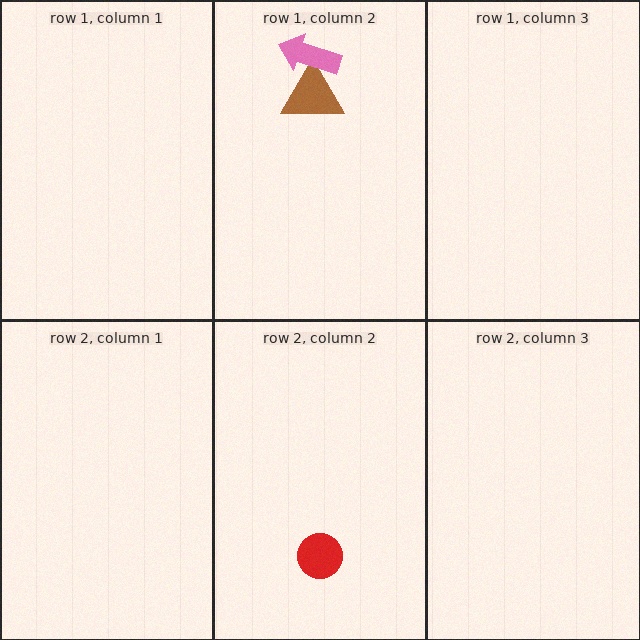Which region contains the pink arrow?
The row 1, column 2 region.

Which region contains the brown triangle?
The row 1, column 2 region.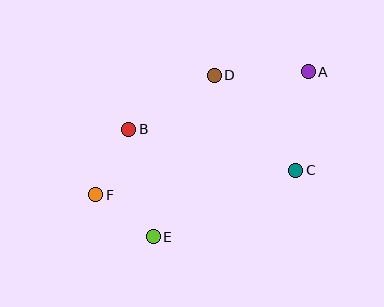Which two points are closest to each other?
Points E and F are closest to each other.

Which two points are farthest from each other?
Points A and F are farthest from each other.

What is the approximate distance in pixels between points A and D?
The distance between A and D is approximately 94 pixels.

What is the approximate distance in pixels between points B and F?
The distance between B and F is approximately 73 pixels.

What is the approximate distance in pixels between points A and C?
The distance between A and C is approximately 99 pixels.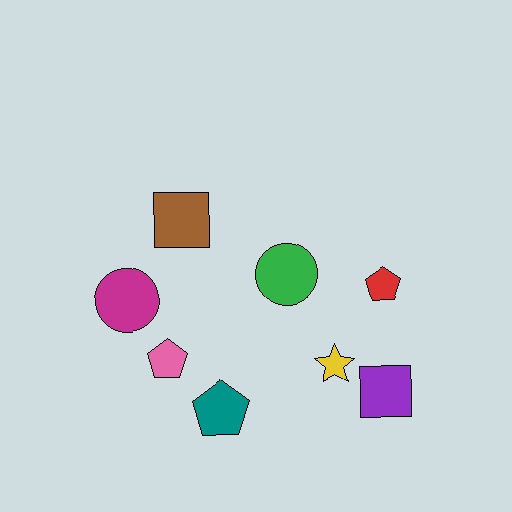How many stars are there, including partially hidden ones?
There is 1 star.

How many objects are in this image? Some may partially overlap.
There are 8 objects.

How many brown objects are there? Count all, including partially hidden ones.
There is 1 brown object.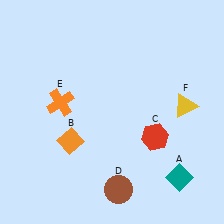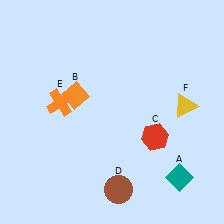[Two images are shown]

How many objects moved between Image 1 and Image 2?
1 object moved between the two images.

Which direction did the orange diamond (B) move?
The orange diamond (B) moved up.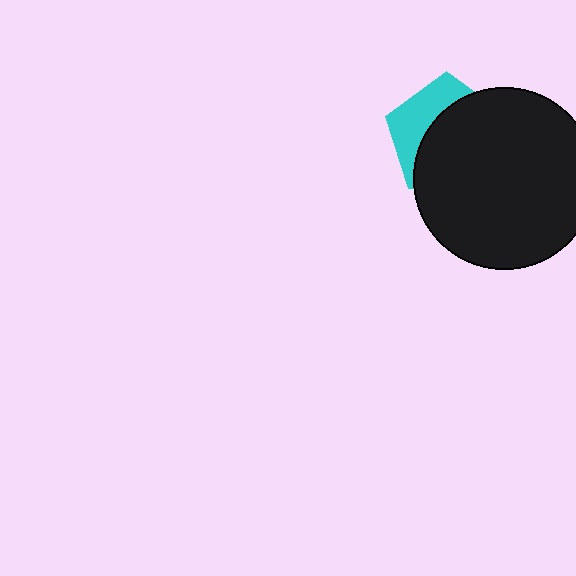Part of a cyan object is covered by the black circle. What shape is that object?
It is a pentagon.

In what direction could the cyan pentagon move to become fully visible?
The cyan pentagon could move toward the upper-left. That would shift it out from behind the black circle entirely.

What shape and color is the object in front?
The object in front is a black circle.